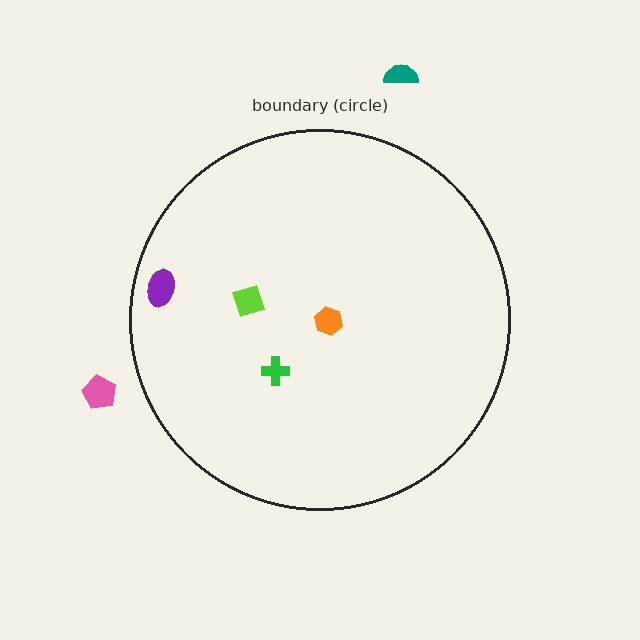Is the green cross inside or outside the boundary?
Inside.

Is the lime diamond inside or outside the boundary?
Inside.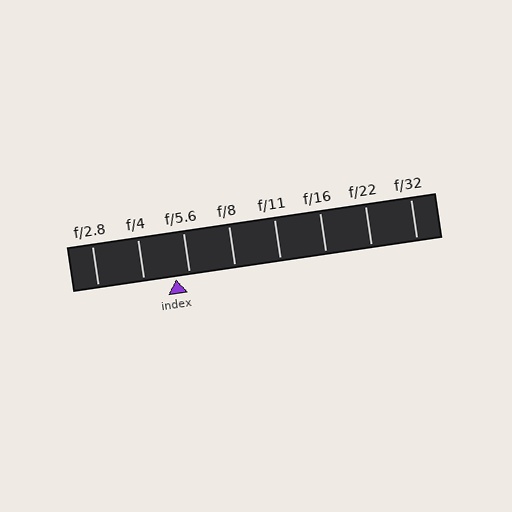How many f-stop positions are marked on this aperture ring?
There are 8 f-stop positions marked.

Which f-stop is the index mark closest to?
The index mark is closest to f/5.6.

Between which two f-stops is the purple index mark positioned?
The index mark is between f/4 and f/5.6.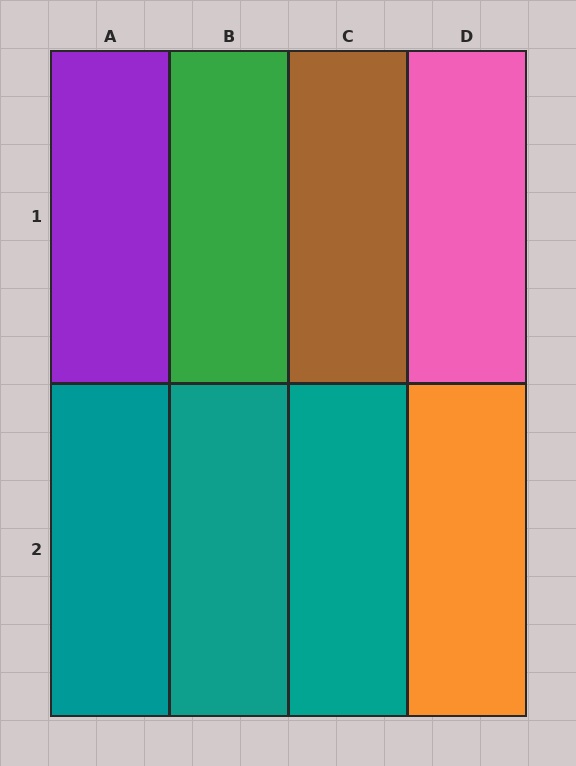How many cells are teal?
3 cells are teal.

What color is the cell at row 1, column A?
Purple.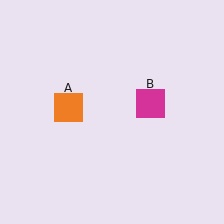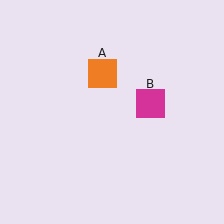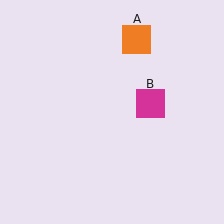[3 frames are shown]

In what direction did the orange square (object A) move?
The orange square (object A) moved up and to the right.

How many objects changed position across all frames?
1 object changed position: orange square (object A).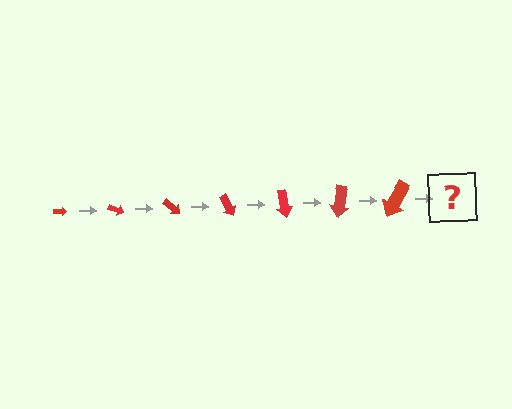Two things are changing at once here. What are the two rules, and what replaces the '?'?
The two rules are that the arrow grows larger each step and it rotates 20 degrees each step. The '?' should be an arrow, larger than the previous one and rotated 140 degrees from the start.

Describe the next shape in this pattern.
It should be an arrow, larger than the previous one and rotated 140 degrees from the start.